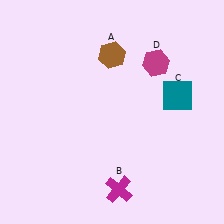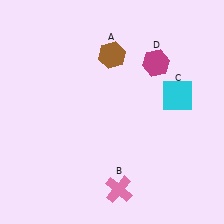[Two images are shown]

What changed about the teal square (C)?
In Image 1, C is teal. In Image 2, it changed to cyan.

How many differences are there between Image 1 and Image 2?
There are 2 differences between the two images.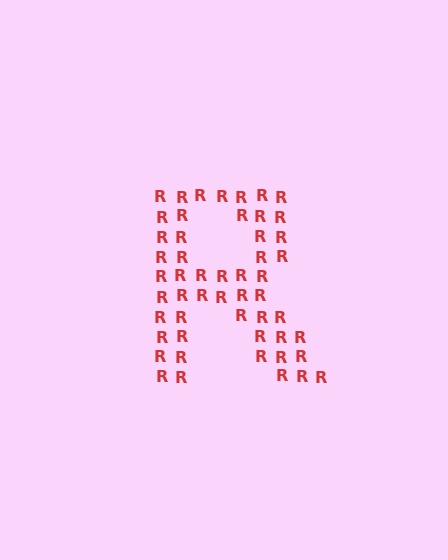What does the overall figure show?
The overall figure shows the letter R.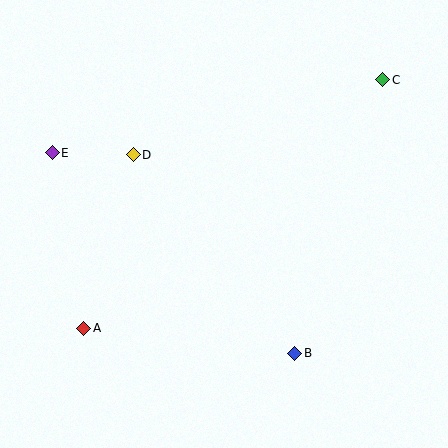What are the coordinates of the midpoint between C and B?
The midpoint between C and B is at (339, 216).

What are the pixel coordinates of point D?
Point D is at (133, 155).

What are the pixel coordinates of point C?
Point C is at (383, 80).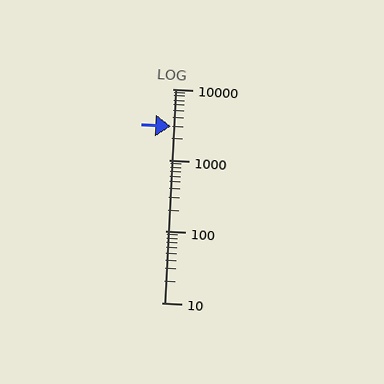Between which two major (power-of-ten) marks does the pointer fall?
The pointer is between 1000 and 10000.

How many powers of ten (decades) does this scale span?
The scale spans 3 decades, from 10 to 10000.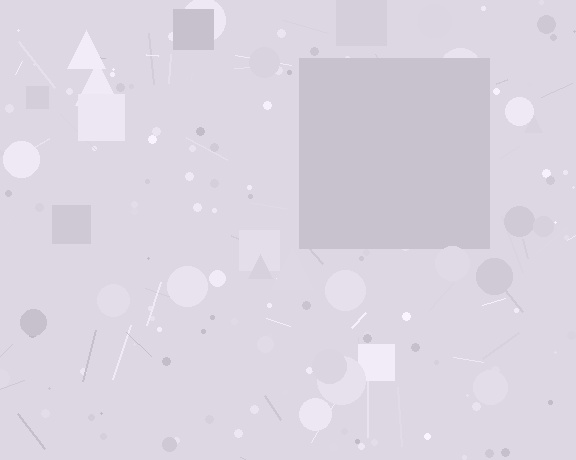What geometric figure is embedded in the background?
A square is embedded in the background.